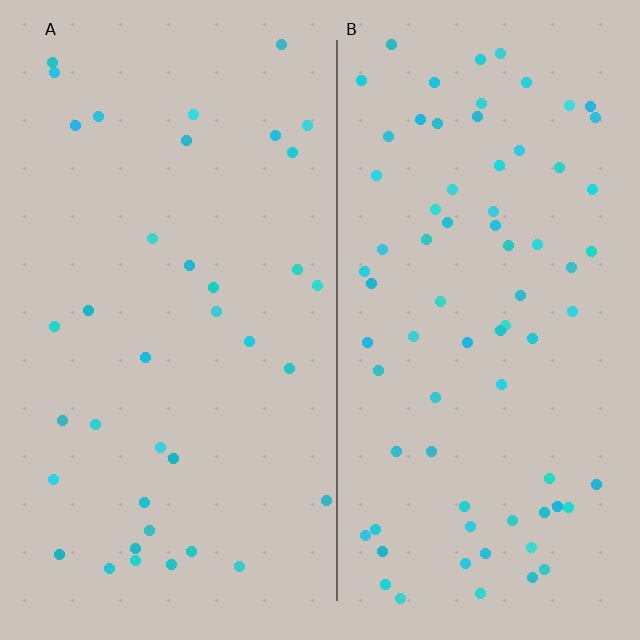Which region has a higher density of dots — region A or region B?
B (the right).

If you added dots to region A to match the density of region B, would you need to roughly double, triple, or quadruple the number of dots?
Approximately double.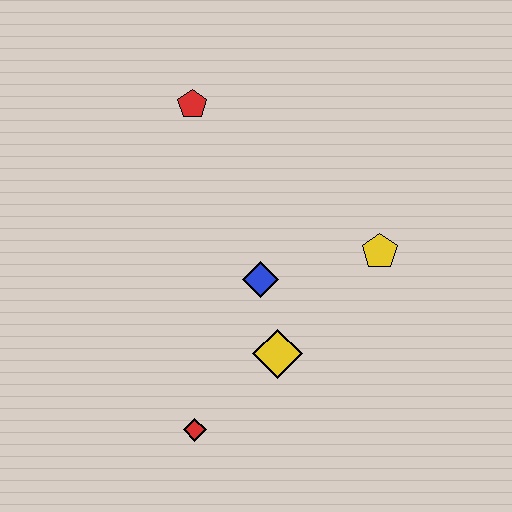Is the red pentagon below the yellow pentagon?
No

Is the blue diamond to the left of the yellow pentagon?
Yes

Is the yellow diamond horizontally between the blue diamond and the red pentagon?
No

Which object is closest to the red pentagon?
The blue diamond is closest to the red pentagon.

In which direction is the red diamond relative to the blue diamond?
The red diamond is below the blue diamond.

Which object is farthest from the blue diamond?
The red pentagon is farthest from the blue diamond.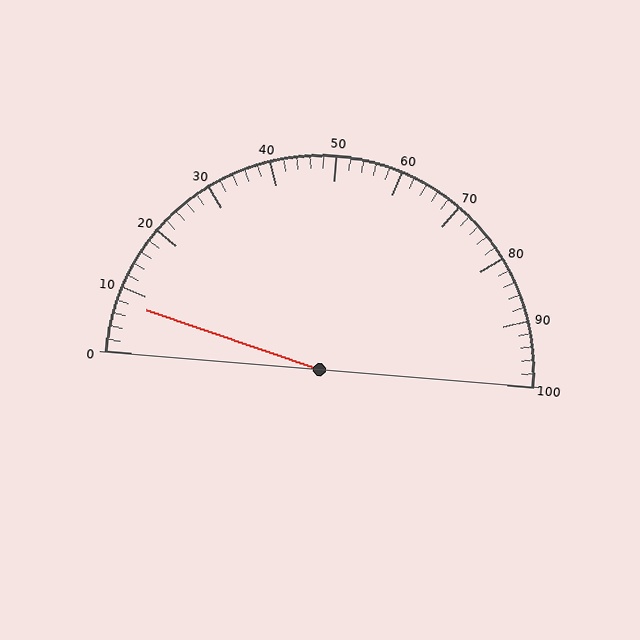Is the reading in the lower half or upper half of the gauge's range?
The reading is in the lower half of the range (0 to 100).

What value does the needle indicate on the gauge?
The needle indicates approximately 8.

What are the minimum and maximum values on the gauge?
The gauge ranges from 0 to 100.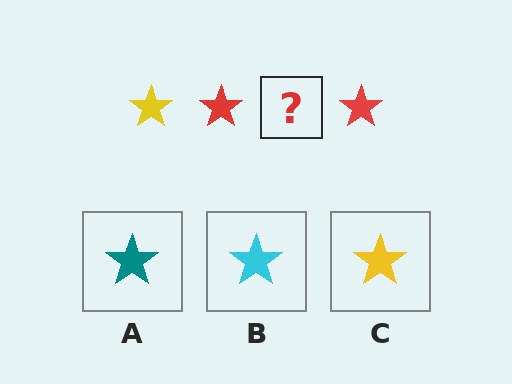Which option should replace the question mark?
Option C.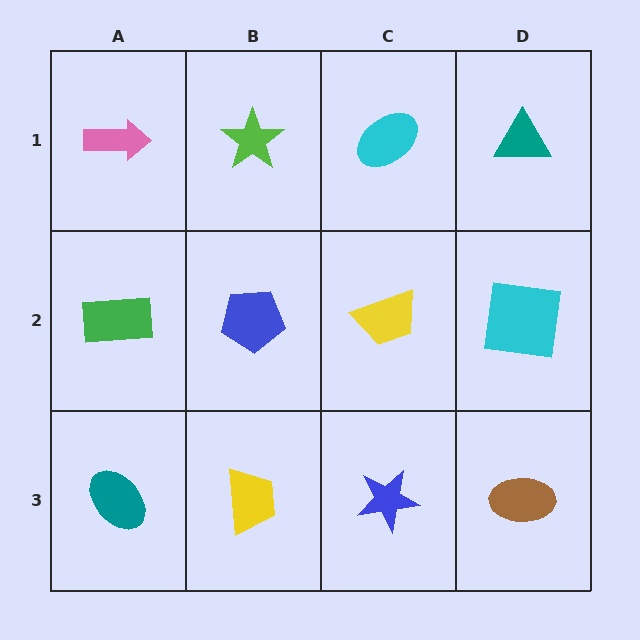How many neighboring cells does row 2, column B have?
4.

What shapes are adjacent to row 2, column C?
A cyan ellipse (row 1, column C), a blue star (row 3, column C), a blue pentagon (row 2, column B), a cyan square (row 2, column D).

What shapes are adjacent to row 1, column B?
A blue pentagon (row 2, column B), a pink arrow (row 1, column A), a cyan ellipse (row 1, column C).